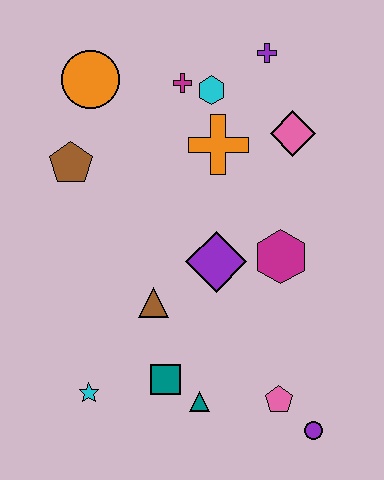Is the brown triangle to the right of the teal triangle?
No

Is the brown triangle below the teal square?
No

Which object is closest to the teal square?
The teal triangle is closest to the teal square.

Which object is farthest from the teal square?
The purple cross is farthest from the teal square.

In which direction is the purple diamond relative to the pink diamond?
The purple diamond is below the pink diamond.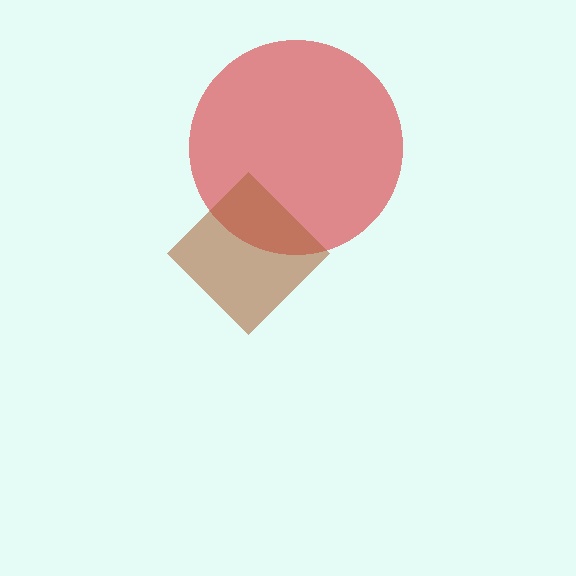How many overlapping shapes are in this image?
There are 2 overlapping shapes in the image.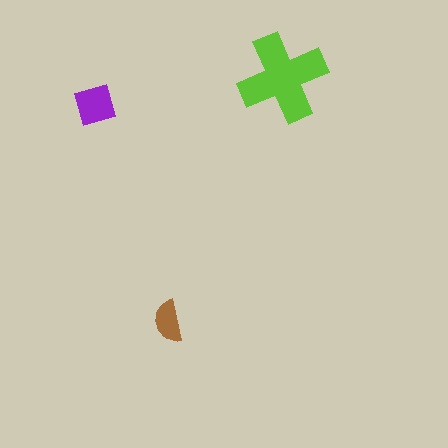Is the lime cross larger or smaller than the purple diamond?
Larger.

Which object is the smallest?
The brown semicircle.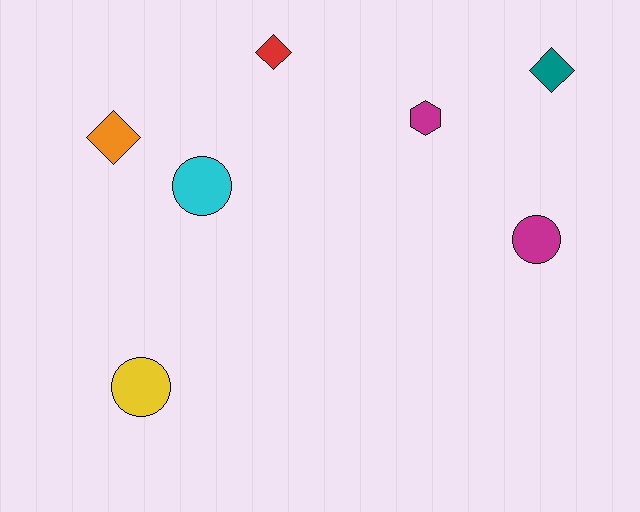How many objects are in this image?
There are 7 objects.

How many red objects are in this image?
There is 1 red object.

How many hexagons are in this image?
There is 1 hexagon.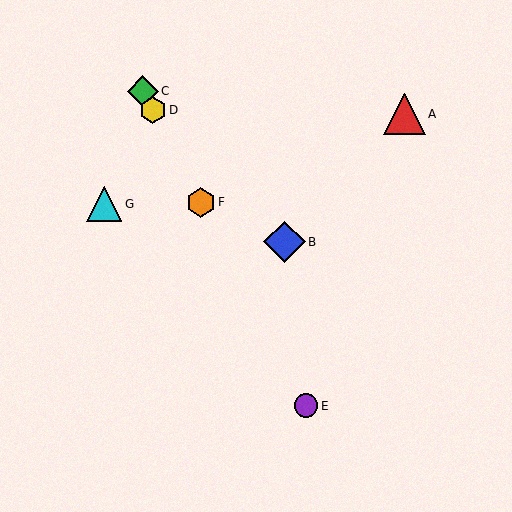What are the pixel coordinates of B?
Object B is at (284, 242).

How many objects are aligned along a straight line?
4 objects (C, D, E, F) are aligned along a straight line.